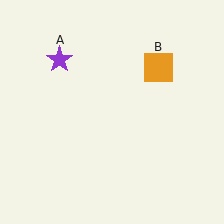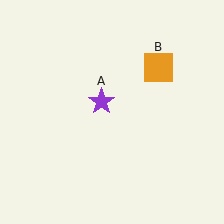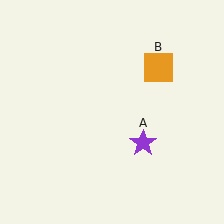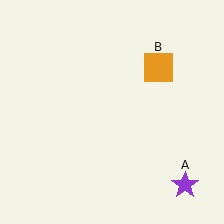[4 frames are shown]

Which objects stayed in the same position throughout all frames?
Orange square (object B) remained stationary.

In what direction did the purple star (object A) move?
The purple star (object A) moved down and to the right.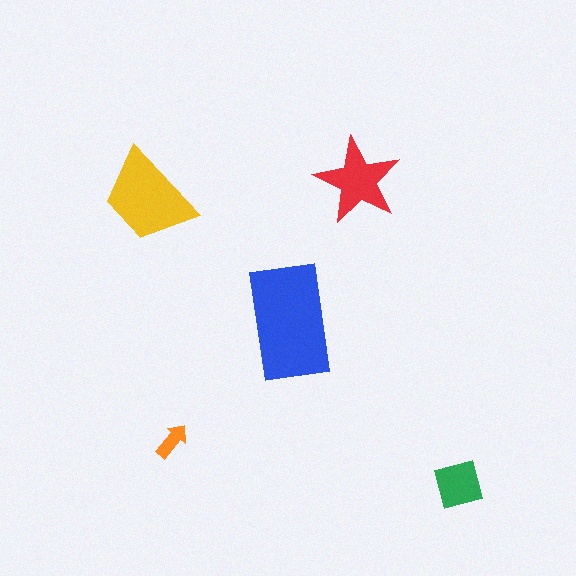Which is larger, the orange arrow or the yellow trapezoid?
The yellow trapezoid.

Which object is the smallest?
The orange arrow.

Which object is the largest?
The blue rectangle.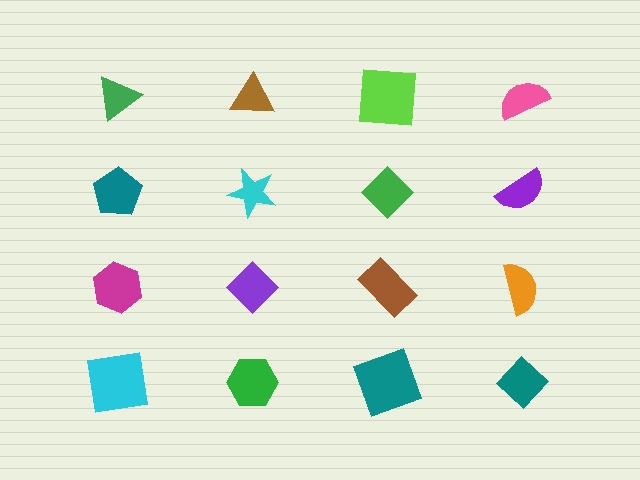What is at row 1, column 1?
A green triangle.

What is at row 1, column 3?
A lime square.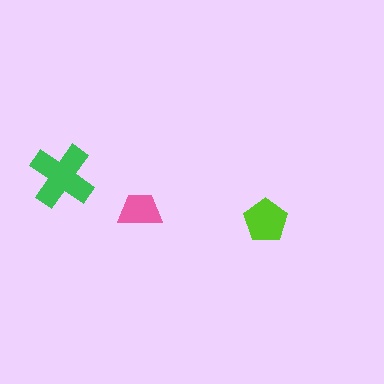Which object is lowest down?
The lime pentagon is bottommost.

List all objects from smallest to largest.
The pink trapezoid, the lime pentagon, the green cross.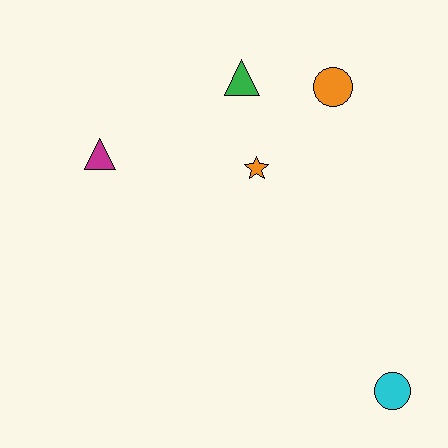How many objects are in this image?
There are 5 objects.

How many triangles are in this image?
There are 2 triangles.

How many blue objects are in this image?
There are no blue objects.